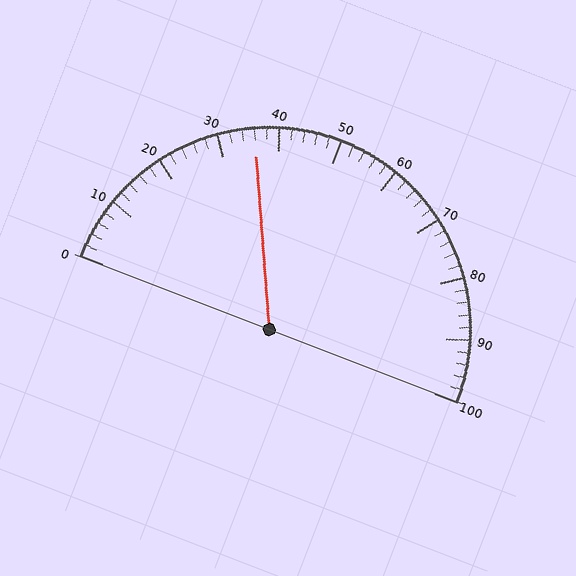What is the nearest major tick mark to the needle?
The nearest major tick mark is 40.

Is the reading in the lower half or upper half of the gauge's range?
The reading is in the lower half of the range (0 to 100).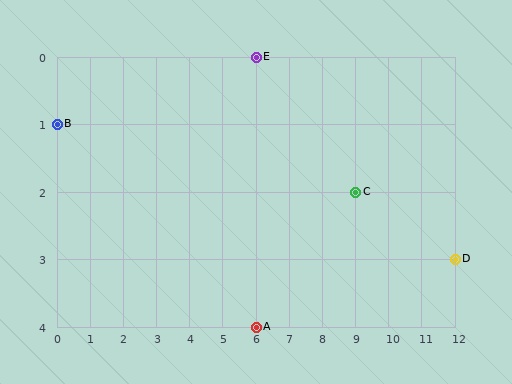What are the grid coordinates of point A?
Point A is at grid coordinates (6, 4).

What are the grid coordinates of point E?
Point E is at grid coordinates (6, 0).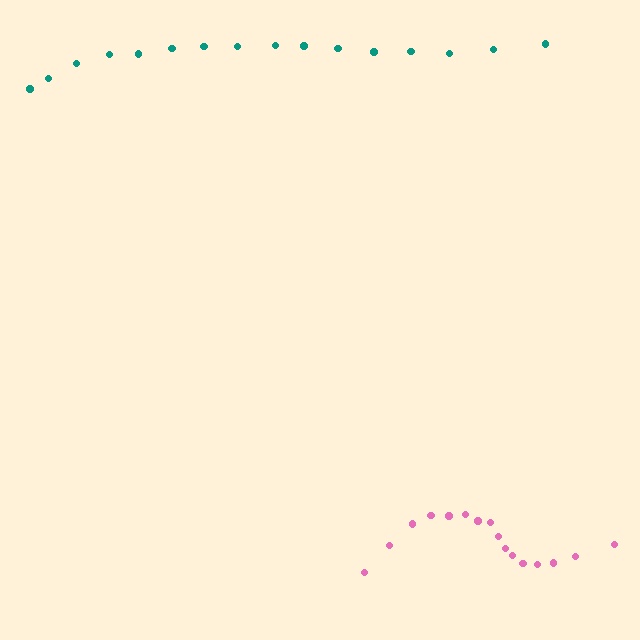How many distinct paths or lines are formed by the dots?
There are 2 distinct paths.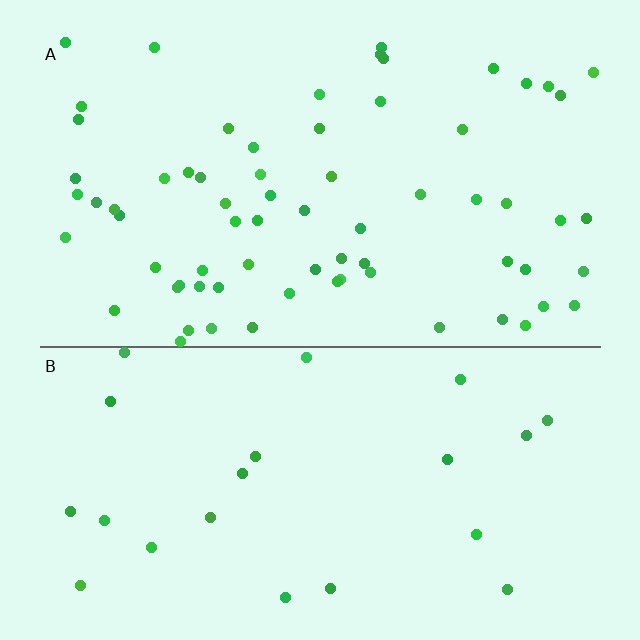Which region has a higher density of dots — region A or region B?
A (the top).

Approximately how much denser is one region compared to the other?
Approximately 3.1× — region A over region B.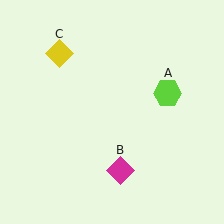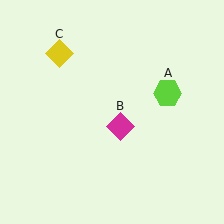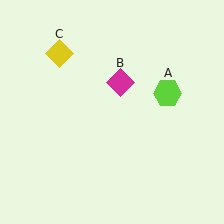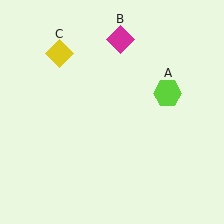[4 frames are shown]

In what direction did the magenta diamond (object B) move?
The magenta diamond (object B) moved up.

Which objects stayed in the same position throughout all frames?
Lime hexagon (object A) and yellow diamond (object C) remained stationary.